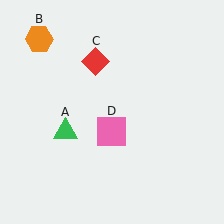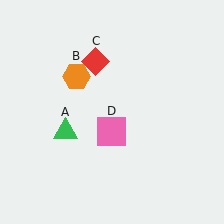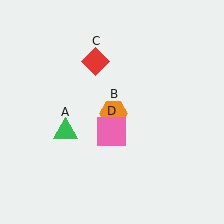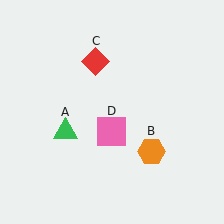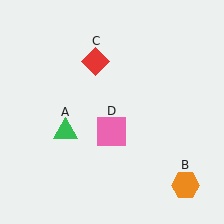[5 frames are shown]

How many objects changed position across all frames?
1 object changed position: orange hexagon (object B).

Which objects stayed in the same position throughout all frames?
Green triangle (object A) and red diamond (object C) and pink square (object D) remained stationary.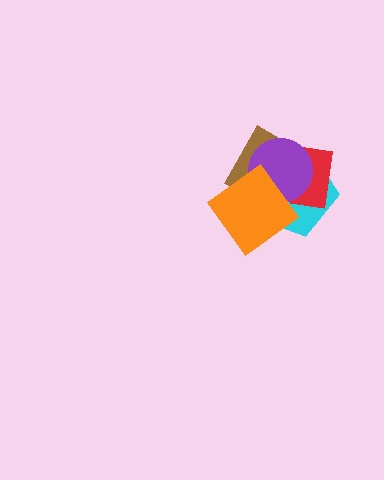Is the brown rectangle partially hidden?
Yes, it is partially covered by another shape.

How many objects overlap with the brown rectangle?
4 objects overlap with the brown rectangle.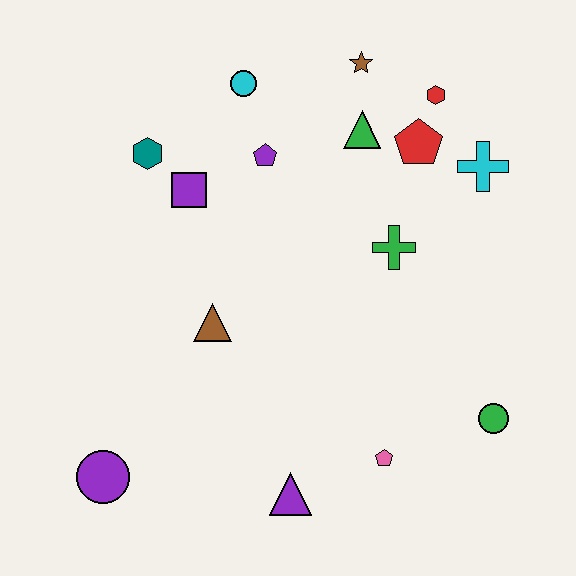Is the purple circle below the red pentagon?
Yes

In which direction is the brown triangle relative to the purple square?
The brown triangle is below the purple square.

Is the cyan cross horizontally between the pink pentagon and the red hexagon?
No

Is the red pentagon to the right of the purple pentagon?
Yes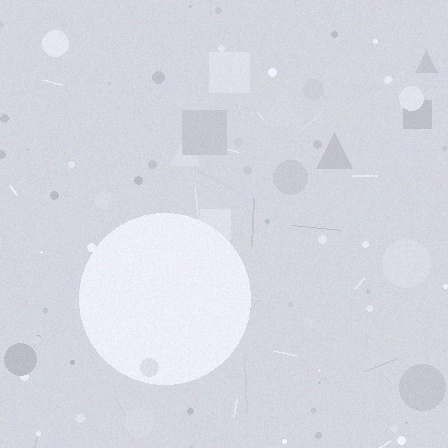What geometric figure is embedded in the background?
A circle is embedded in the background.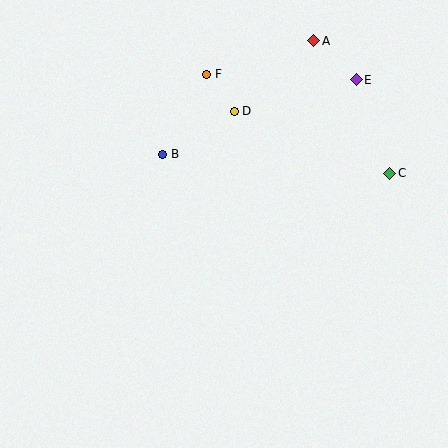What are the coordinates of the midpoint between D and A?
The midpoint between D and A is at (274, 76).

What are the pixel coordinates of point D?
Point D is at (234, 111).